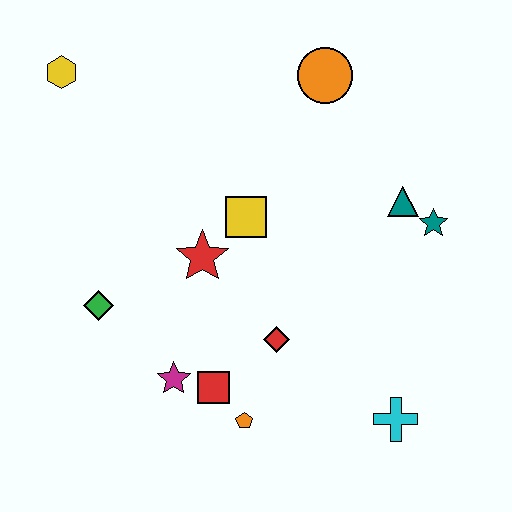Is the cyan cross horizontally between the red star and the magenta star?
No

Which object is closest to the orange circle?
The teal triangle is closest to the orange circle.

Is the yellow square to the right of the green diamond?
Yes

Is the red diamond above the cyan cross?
Yes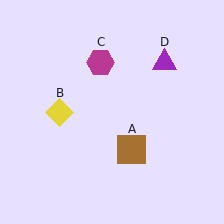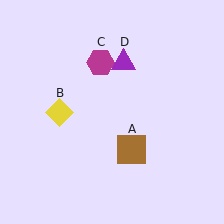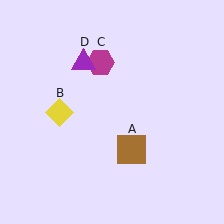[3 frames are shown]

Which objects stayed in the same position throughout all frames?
Brown square (object A) and yellow diamond (object B) and magenta hexagon (object C) remained stationary.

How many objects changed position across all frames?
1 object changed position: purple triangle (object D).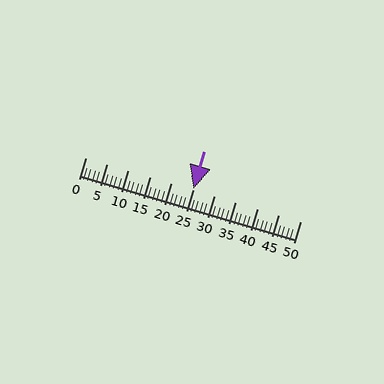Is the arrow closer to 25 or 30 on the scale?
The arrow is closer to 25.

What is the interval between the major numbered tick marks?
The major tick marks are spaced 5 units apart.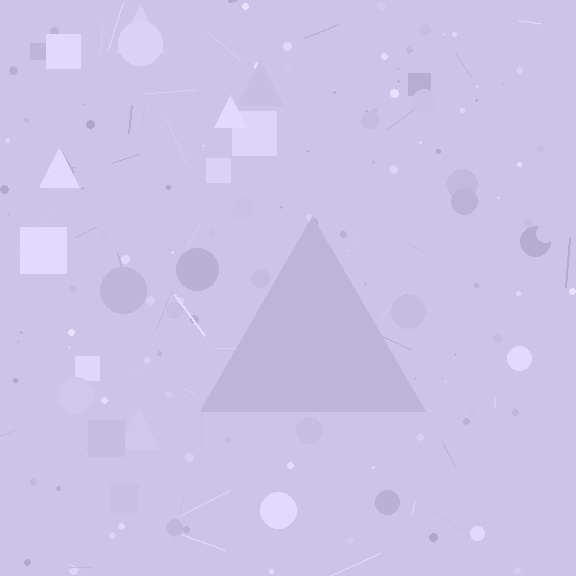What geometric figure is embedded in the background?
A triangle is embedded in the background.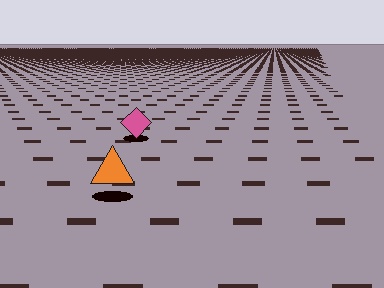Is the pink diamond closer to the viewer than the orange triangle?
No. The orange triangle is closer — you can tell from the texture gradient: the ground texture is coarser near it.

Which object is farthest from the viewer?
The pink diamond is farthest from the viewer. It appears smaller and the ground texture around it is denser.